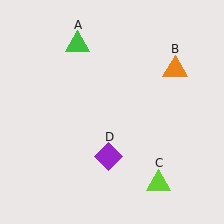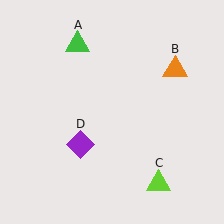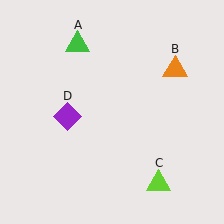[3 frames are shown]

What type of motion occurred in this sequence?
The purple diamond (object D) rotated clockwise around the center of the scene.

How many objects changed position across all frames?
1 object changed position: purple diamond (object D).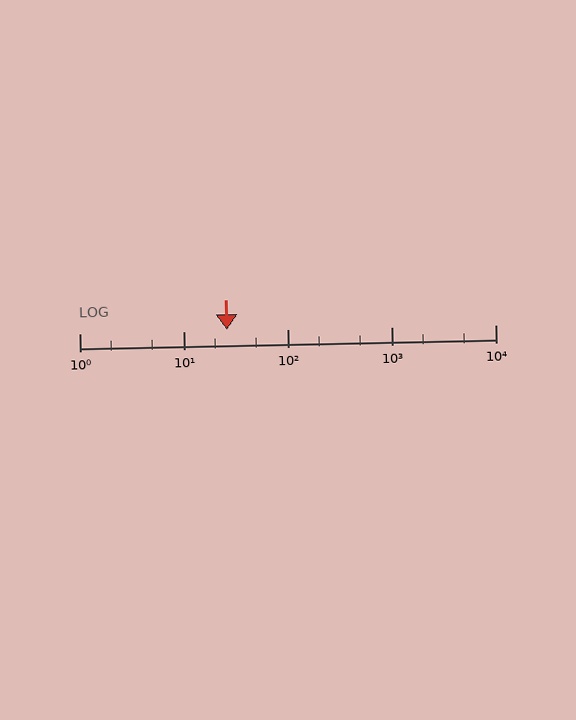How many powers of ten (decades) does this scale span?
The scale spans 4 decades, from 1 to 10000.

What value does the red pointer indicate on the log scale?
The pointer indicates approximately 26.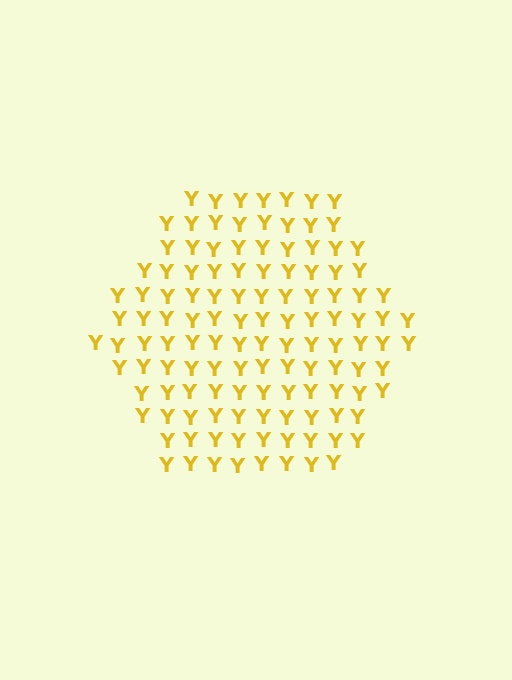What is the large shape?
The large shape is a hexagon.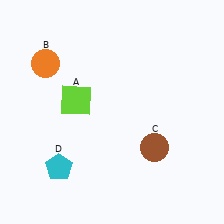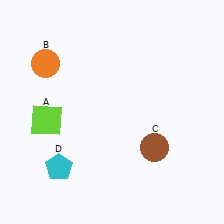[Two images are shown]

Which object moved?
The lime square (A) moved left.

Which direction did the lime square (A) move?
The lime square (A) moved left.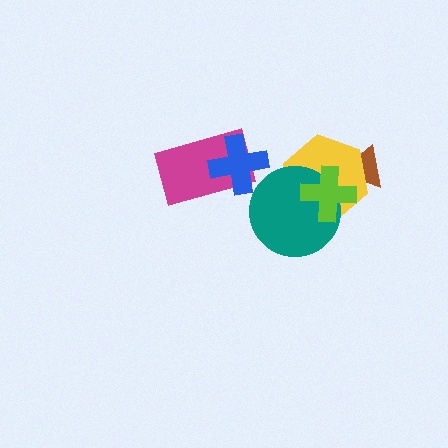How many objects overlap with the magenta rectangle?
1 object overlaps with the magenta rectangle.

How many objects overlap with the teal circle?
2 objects overlap with the teal circle.